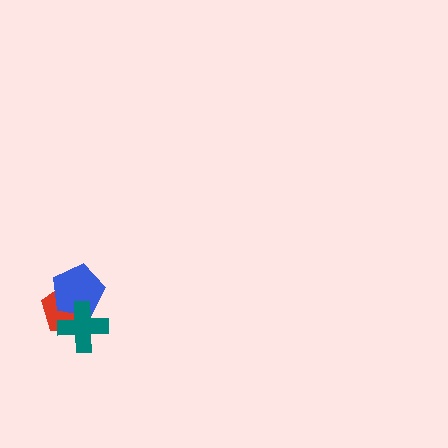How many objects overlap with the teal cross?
2 objects overlap with the teal cross.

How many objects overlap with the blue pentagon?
2 objects overlap with the blue pentagon.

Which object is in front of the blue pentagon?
The teal cross is in front of the blue pentagon.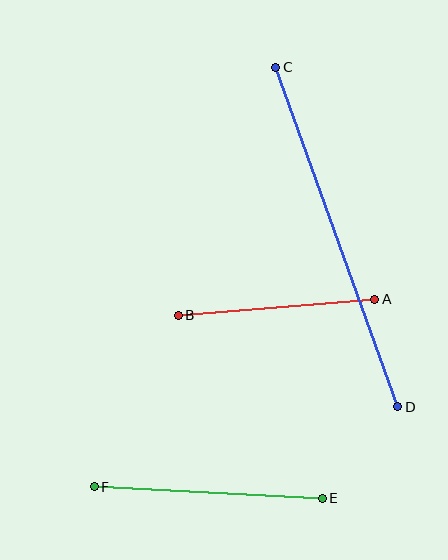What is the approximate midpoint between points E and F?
The midpoint is at approximately (208, 493) pixels.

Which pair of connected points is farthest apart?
Points C and D are farthest apart.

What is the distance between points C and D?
The distance is approximately 361 pixels.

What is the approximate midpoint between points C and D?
The midpoint is at approximately (337, 237) pixels.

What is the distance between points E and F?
The distance is approximately 228 pixels.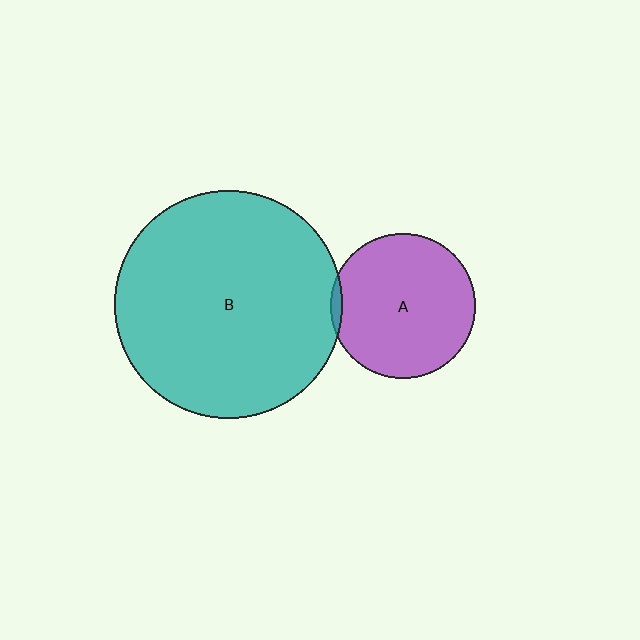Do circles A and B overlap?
Yes.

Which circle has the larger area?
Circle B (teal).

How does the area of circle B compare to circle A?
Approximately 2.4 times.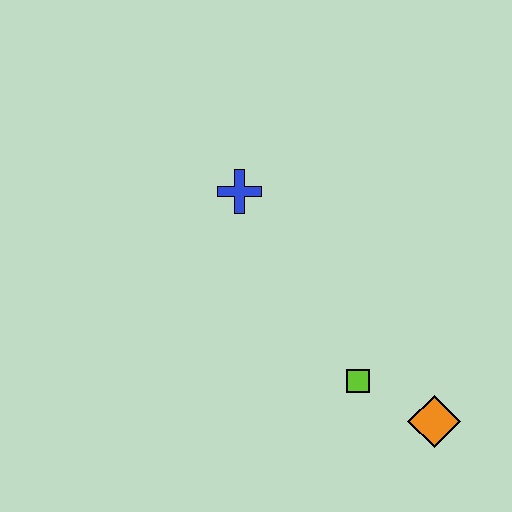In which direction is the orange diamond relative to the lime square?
The orange diamond is to the right of the lime square.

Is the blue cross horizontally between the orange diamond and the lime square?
No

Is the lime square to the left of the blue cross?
No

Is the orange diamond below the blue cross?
Yes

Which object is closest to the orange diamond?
The lime square is closest to the orange diamond.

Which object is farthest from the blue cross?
The orange diamond is farthest from the blue cross.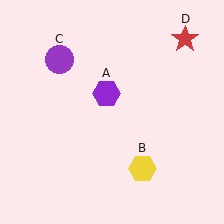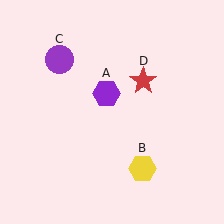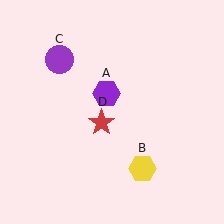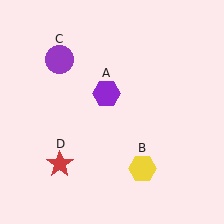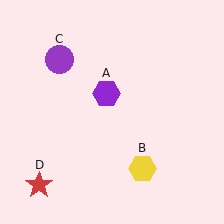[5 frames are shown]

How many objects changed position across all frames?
1 object changed position: red star (object D).